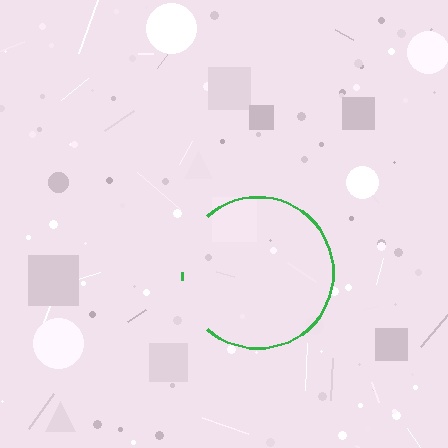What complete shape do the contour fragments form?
The contour fragments form a circle.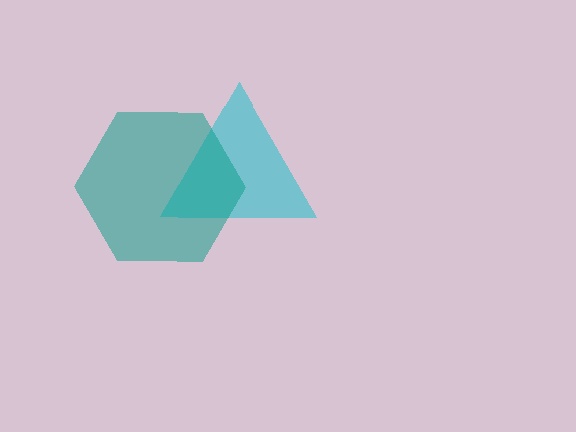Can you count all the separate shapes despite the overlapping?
Yes, there are 2 separate shapes.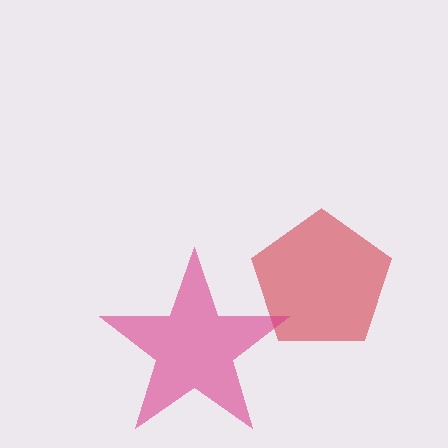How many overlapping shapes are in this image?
There are 2 overlapping shapes in the image.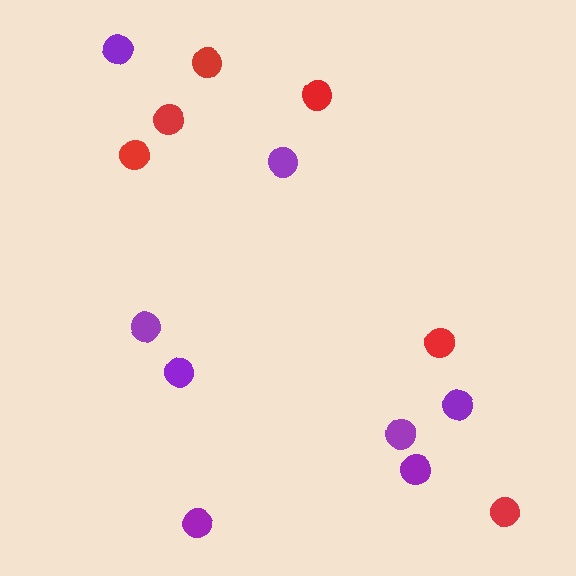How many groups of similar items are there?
There are 2 groups: one group of purple circles (8) and one group of red circles (6).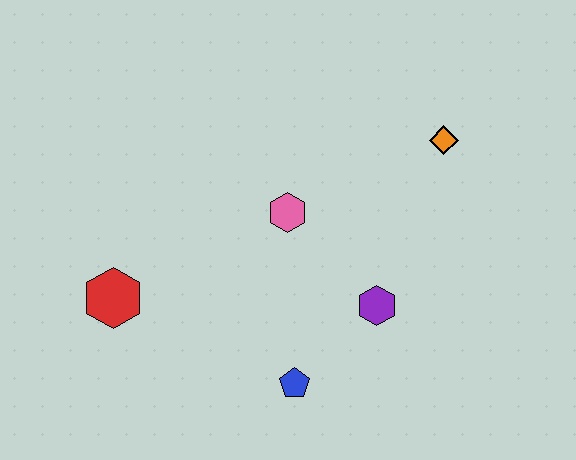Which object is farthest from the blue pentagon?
The orange diamond is farthest from the blue pentagon.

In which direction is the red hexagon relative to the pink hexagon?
The red hexagon is to the left of the pink hexagon.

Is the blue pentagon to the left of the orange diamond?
Yes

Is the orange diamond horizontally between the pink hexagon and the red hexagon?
No